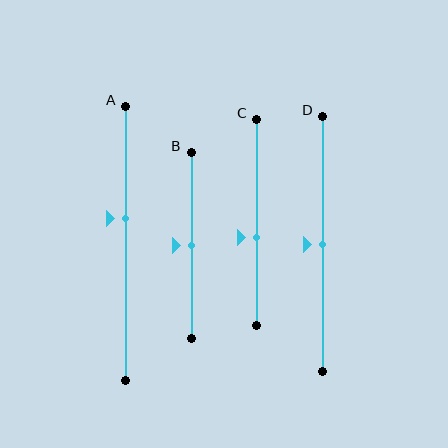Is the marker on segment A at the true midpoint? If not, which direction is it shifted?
No, the marker on segment A is shifted upward by about 9% of the segment length.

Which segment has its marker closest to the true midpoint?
Segment B has its marker closest to the true midpoint.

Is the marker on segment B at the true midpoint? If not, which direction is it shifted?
Yes, the marker on segment B is at the true midpoint.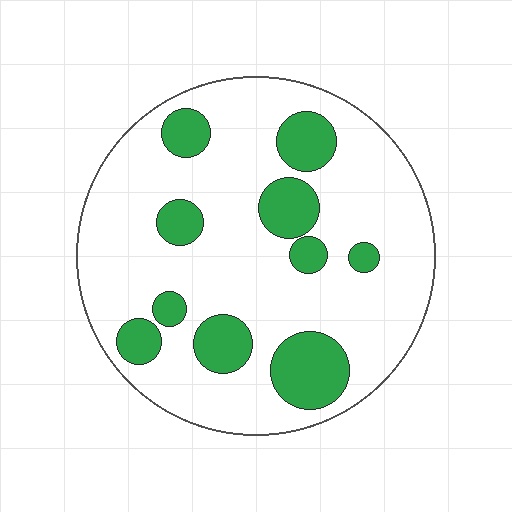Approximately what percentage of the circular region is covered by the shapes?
Approximately 20%.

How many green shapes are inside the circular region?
10.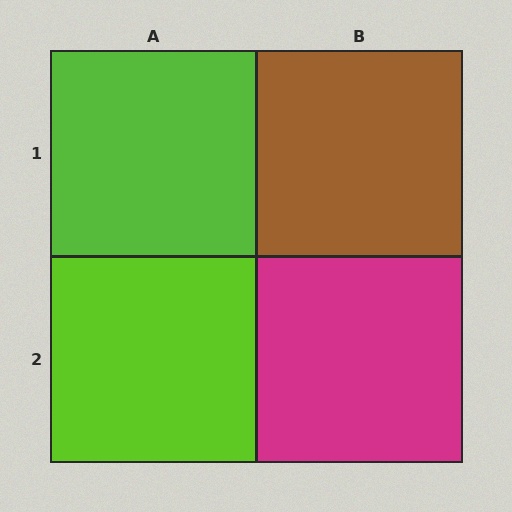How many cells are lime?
2 cells are lime.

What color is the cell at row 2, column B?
Magenta.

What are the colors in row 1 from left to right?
Lime, brown.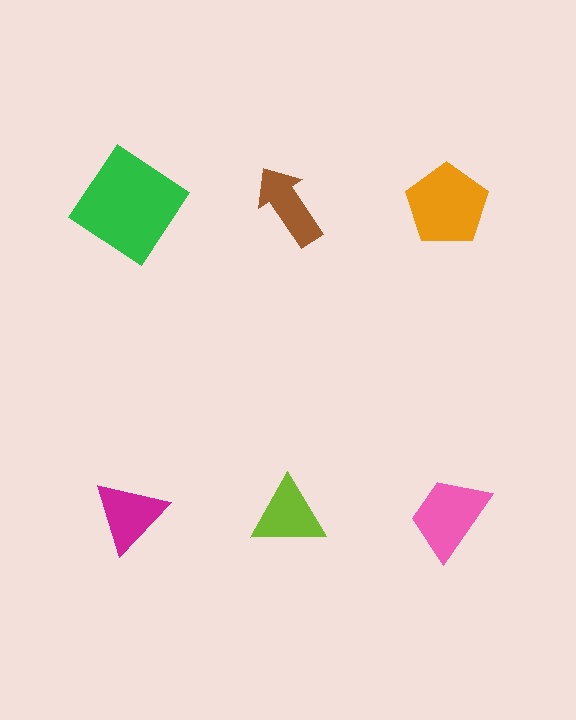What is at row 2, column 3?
A pink trapezoid.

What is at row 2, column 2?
A lime triangle.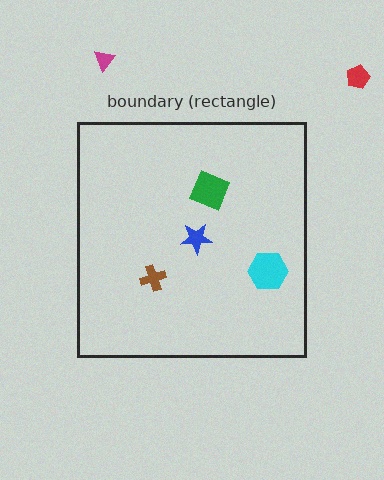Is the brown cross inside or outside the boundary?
Inside.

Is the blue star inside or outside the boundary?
Inside.